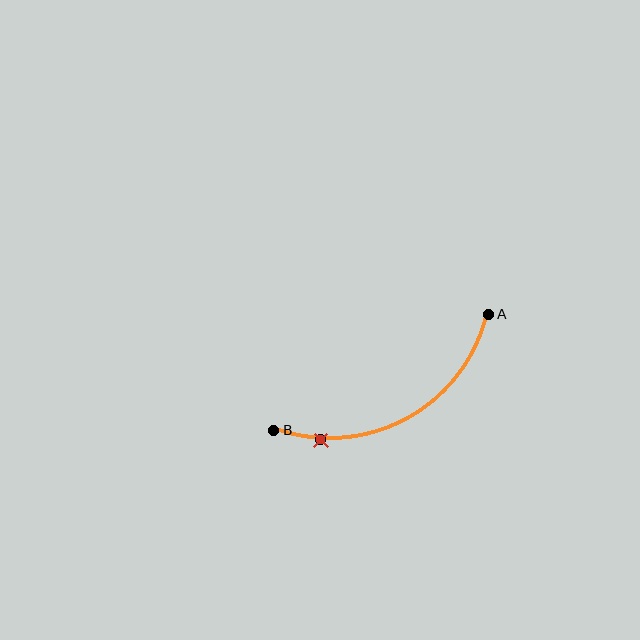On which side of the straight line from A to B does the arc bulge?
The arc bulges below the straight line connecting A and B.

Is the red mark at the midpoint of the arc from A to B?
No. The red mark lies on the arc but is closer to endpoint B. The arc midpoint would be at the point on the curve equidistant along the arc from both A and B.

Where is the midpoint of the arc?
The arc midpoint is the point on the curve farthest from the straight line joining A and B. It sits below that line.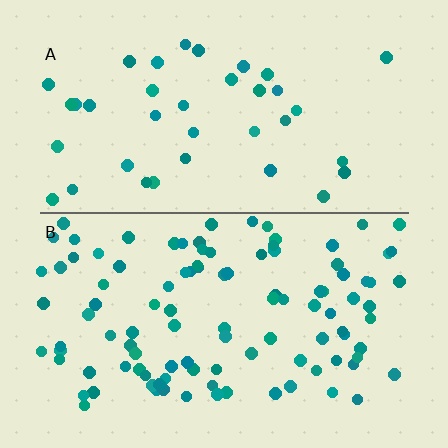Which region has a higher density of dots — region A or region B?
B (the bottom).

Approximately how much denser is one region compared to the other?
Approximately 2.8× — region B over region A.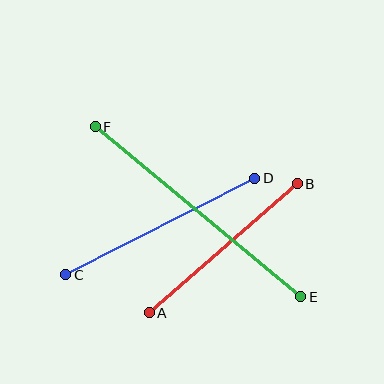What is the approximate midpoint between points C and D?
The midpoint is at approximately (160, 226) pixels.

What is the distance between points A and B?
The distance is approximately 196 pixels.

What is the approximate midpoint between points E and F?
The midpoint is at approximately (198, 212) pixels.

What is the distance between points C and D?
The distance is approximately 212 pixels.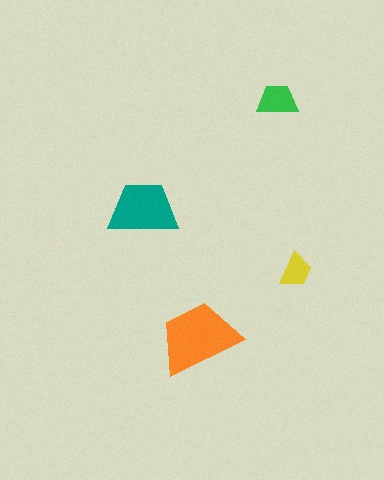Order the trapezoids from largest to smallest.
the orange one, the teal one, the green one, the yellow one.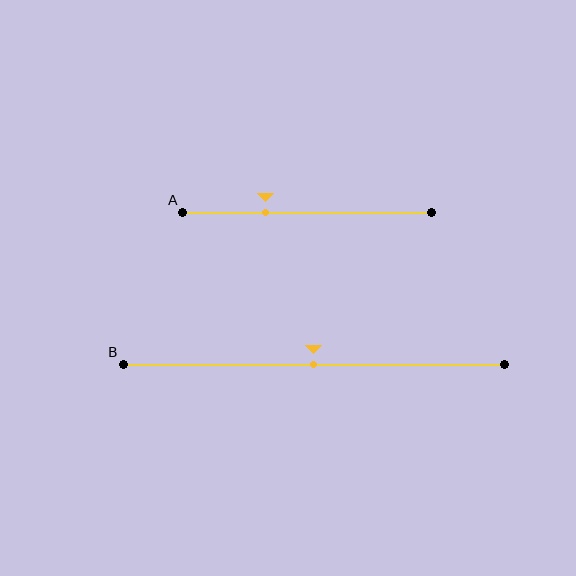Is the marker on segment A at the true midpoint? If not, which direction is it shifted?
No, the marker on segment A is shifted to the left by about 17% of the segment length.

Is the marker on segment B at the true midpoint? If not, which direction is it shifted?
Yes, the marker on segment B is at the true midpoint.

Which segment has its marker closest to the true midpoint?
Segment B has its marker closest to the true midpoint.